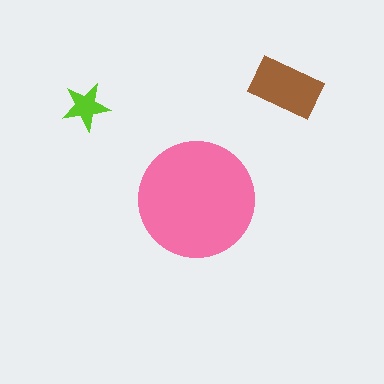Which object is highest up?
The brown rectangle is topmost.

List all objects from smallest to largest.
The lime star, the brown rectangle, the pink circle.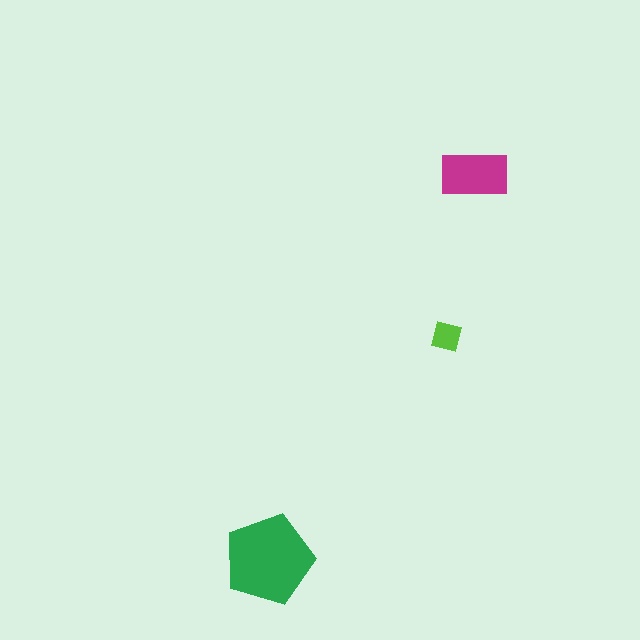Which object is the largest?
The green pentagon.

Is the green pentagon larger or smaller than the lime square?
Larger.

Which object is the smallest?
The lime square.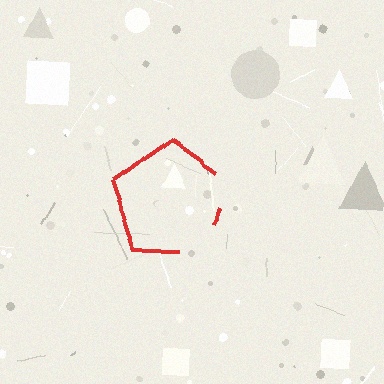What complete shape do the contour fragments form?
The contour fragments form a pentagon.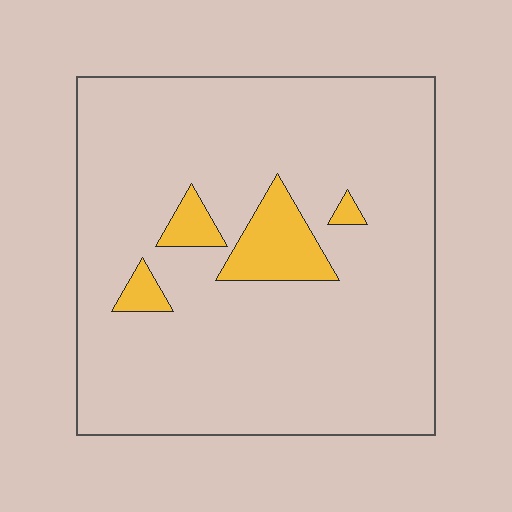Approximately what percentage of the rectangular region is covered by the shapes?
Approximately 10%.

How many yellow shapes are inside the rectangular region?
4.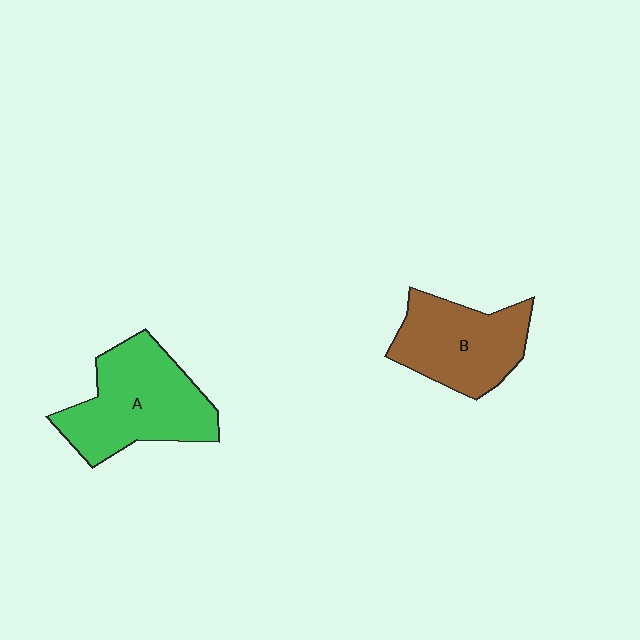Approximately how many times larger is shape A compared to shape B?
Approximately 1.2 times.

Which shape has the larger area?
Shape A (green).